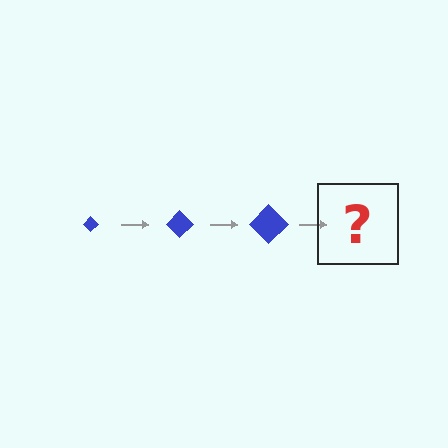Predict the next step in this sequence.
The next step is a blue diamond, larger than the previous one.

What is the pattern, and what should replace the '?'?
The pattern is that the diamond gets progressively larger each step. The '?' should be a blue diamond, larger than the previous one.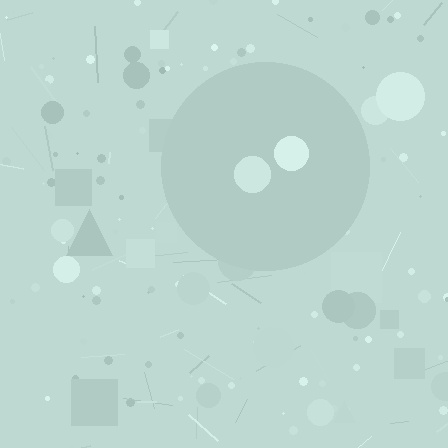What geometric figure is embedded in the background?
A circle is embedded in the background.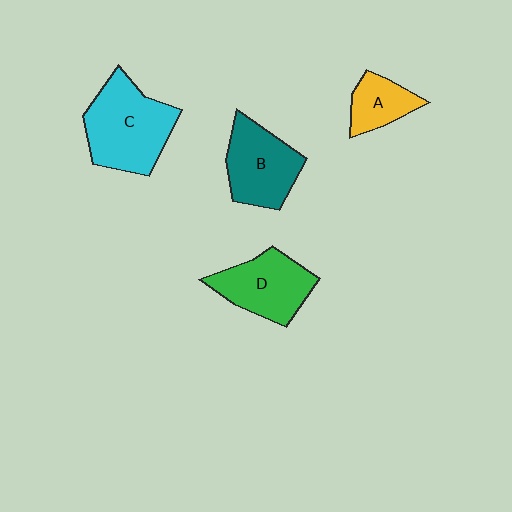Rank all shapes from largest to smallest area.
From largest to smallest: C (cyan), B (teal), D (green), A (yellow).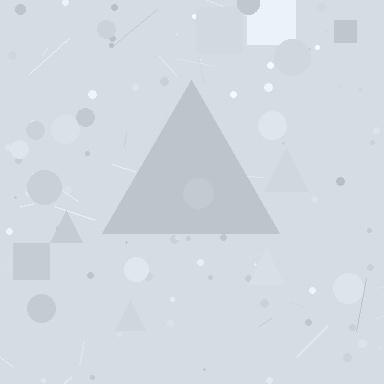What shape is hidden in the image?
A triangle is hidden in the image.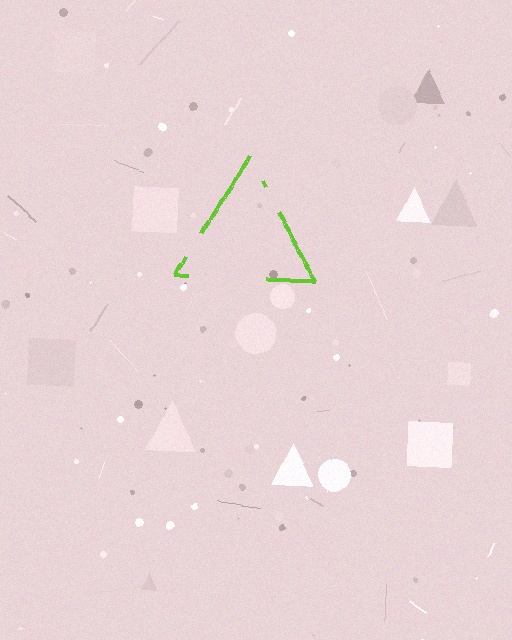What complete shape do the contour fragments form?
The contour fragments form a triangle.